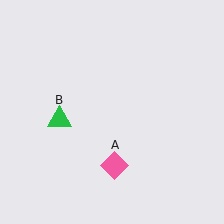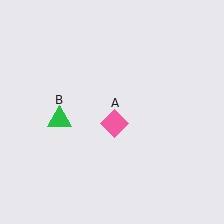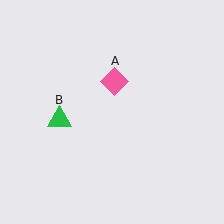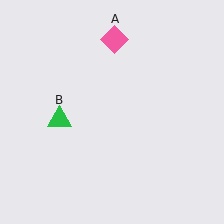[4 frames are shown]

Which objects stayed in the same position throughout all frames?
Green triangle (object B) remained stationary.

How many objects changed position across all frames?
1 object changed position: pink diamond (object A).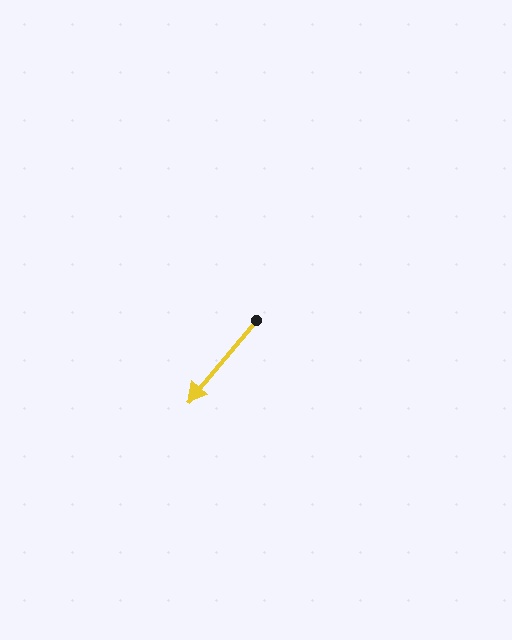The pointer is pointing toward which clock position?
Roughly 7 o'clock.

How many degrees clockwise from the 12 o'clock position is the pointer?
Approximately 220 degrees.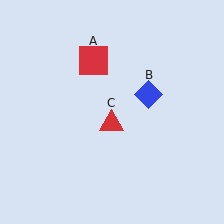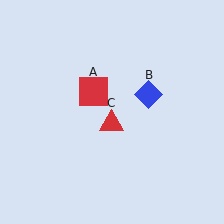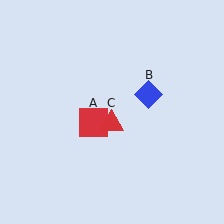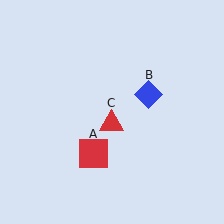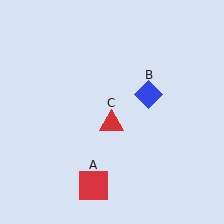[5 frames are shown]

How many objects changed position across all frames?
1 object changed position: red square (object A).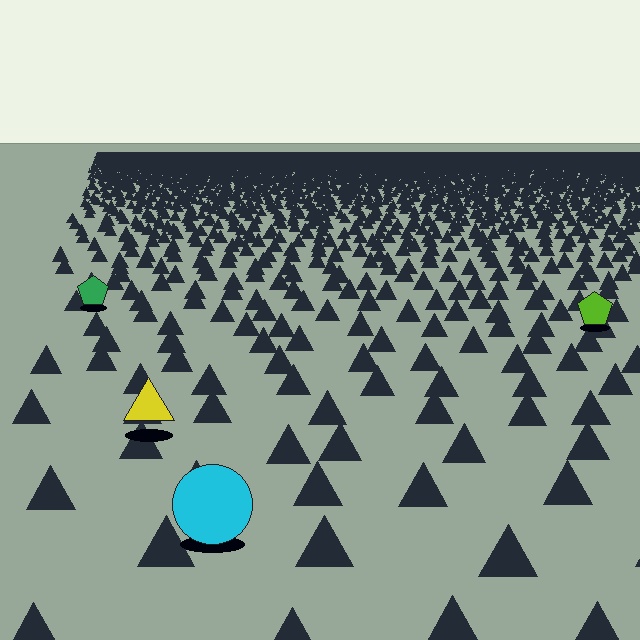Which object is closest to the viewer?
The cyan circle is closest. The texture marks near it are larger and more spread out.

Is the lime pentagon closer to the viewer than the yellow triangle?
No. The yellow triangle is closer — you can tell from the texture gradient: the ground texture is coarser near it.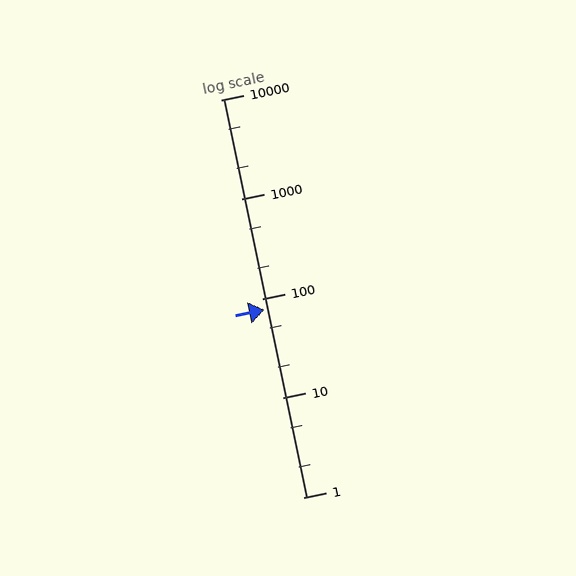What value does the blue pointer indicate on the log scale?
The pointer indicates approximately 77.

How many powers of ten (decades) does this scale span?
The scale spans 4 decades, from 1 to 10000.